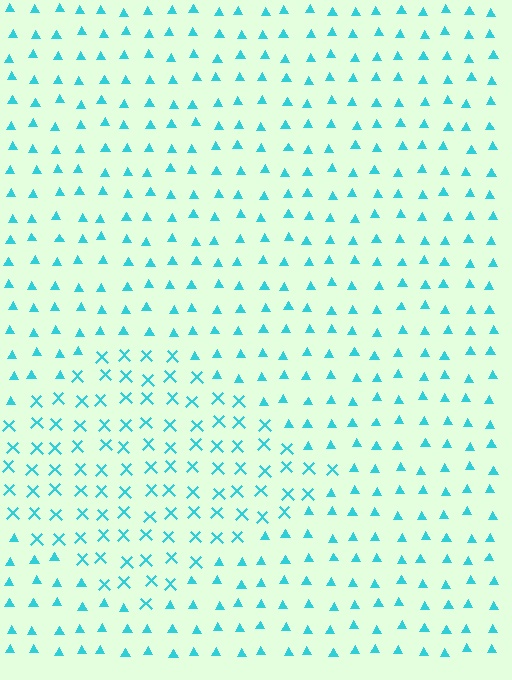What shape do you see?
I see a diamond.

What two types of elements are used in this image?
The image uses X marks inside the diamond region and triangles outside it.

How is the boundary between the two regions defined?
The boundary is defined by a change in element shape: X marks inside vs. triangles outside. All elements share the same color and spacing.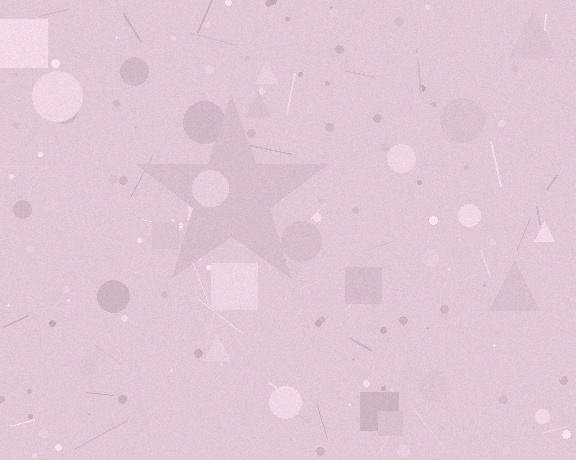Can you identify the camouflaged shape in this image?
The camouflaged shape is a star.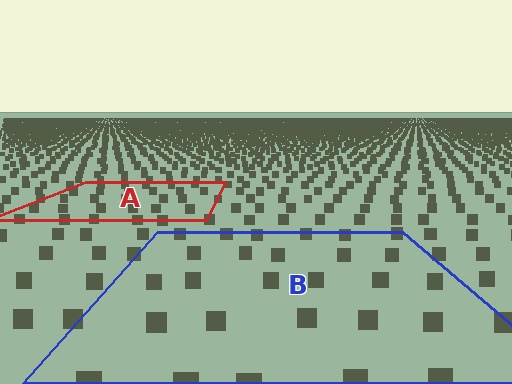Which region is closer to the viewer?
Region B is closer. The texture elements there are larger and more spread out.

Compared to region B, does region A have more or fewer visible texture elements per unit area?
Region A has more texture elements per unit area — they are packed more densely because it is farther away.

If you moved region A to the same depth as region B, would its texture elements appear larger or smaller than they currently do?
They would appear larger. At a closer depth, the same texture elements are projected at a bigger on-screen size.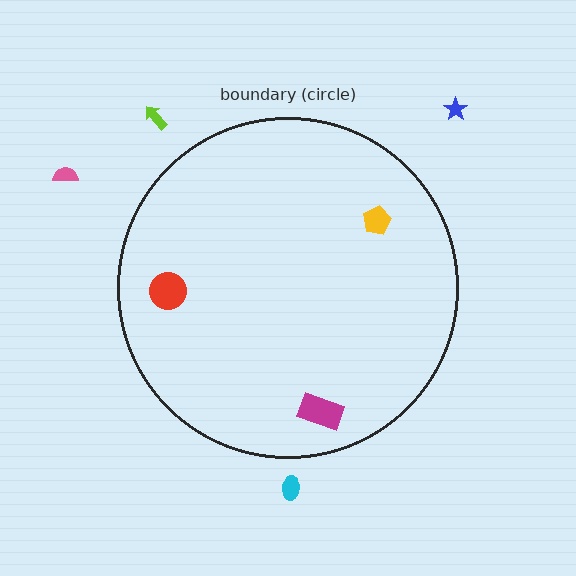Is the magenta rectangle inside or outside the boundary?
Inside.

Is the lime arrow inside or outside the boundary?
Outside.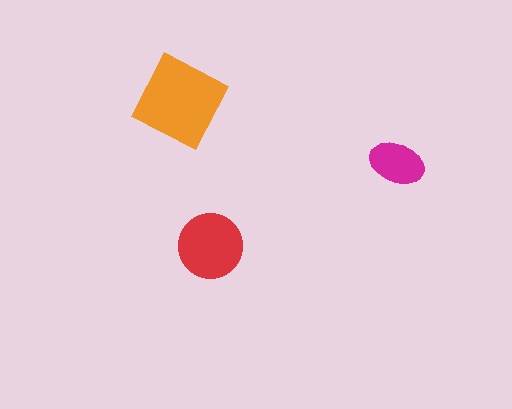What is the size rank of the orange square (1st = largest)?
1st.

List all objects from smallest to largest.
The magenta ellipse, the red circle, the orange square.